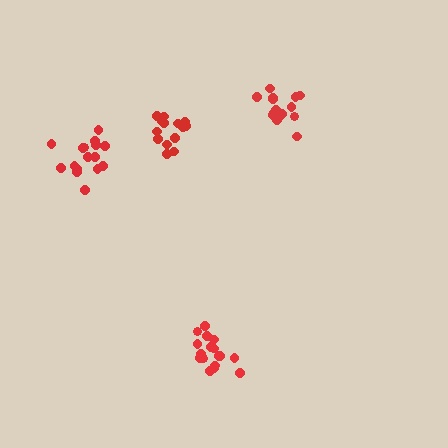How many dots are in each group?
Group 1: 15 dots, Group 2: 17 dots, Group 3: 15 dots, Group 4: 16 dots (63 total).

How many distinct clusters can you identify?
There are 4 distinct clusters.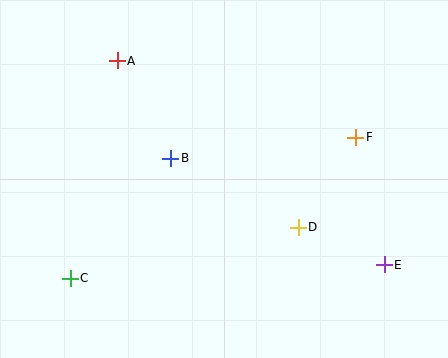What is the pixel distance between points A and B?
The distance between A and B is 111 pixels.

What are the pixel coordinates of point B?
Point B is at (171, 158).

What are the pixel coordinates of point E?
Point E is at (384, 265).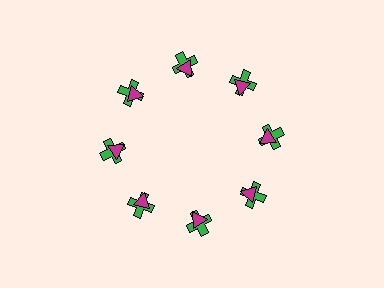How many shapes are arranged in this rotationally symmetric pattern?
There are 16 shapes, arranged in 8 groups of 2.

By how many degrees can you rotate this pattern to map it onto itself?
The pattern maps onto itself every 45 degrees of rotation.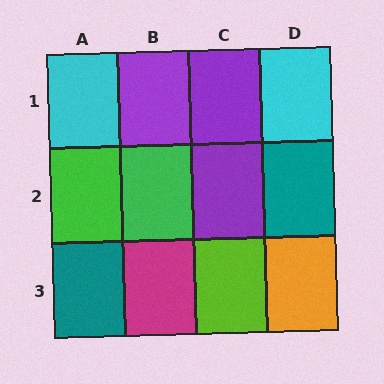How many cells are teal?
2 cells are teal.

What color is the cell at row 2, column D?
Teal.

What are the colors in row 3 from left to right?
Teal, magenta, lime, orange.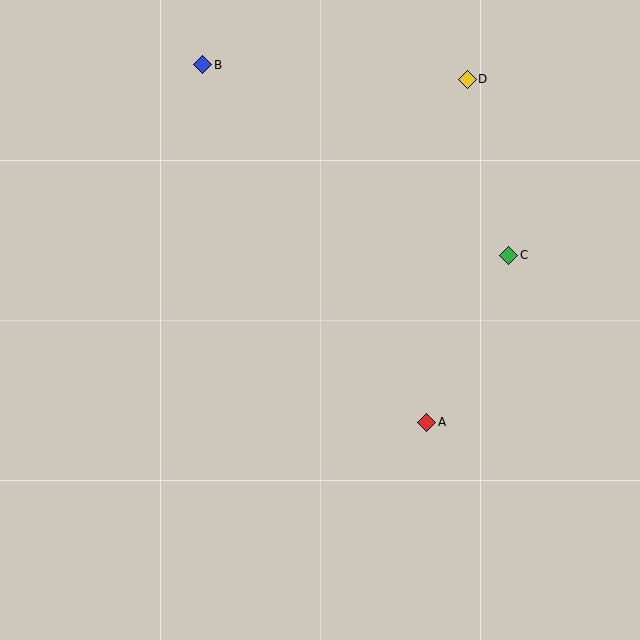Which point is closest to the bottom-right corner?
Point A is closest to the bottom-right corner.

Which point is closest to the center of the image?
Point A at (427, 422) is closest to the center.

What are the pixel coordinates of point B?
Point B is at (203, 65).